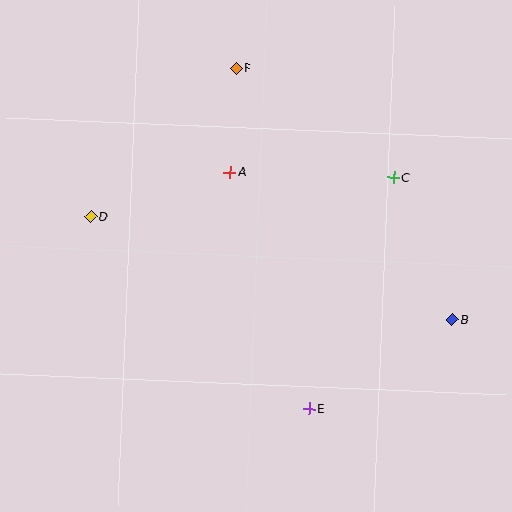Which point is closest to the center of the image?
Point A at (230, 172) is closest to the center.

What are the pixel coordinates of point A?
Point A is at (230, 172).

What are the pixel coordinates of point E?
Point E is at (309, 409).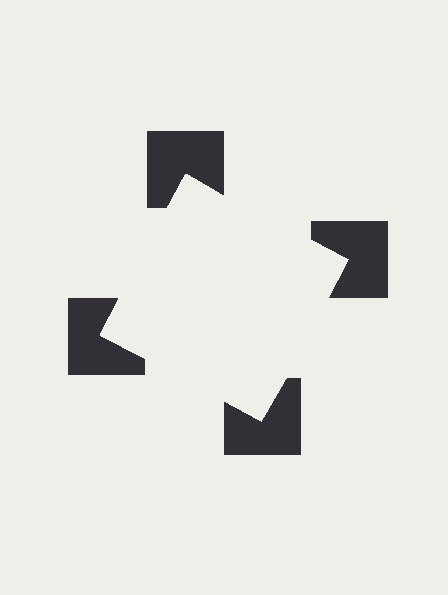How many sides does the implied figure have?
4 sides.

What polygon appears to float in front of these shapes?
An illusory square — its edges are inferred from the aligned wedge cuts in the notched squares, not physically drawn.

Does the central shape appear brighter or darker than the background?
It typically appears slightly brighter than the background, even though no actual brightness change is drawn.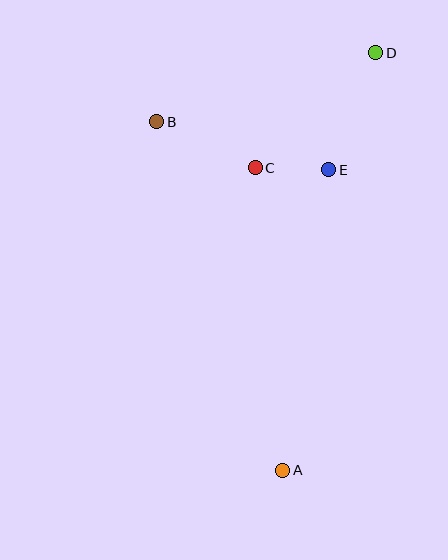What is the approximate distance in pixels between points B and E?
The distance between B and E is approximately 179 pixels.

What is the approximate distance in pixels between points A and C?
The distance between A and C is approximately 304 pixels.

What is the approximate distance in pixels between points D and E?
The distance between D and E is approximately 126 pixels.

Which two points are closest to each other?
Points C and E are closest to each other.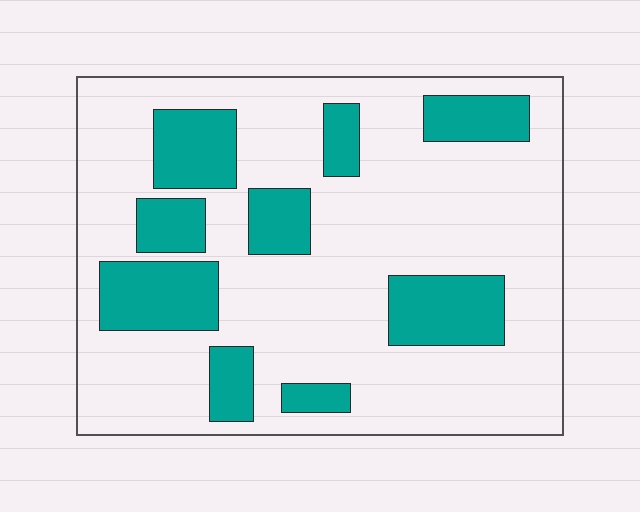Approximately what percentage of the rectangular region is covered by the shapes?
Approximately 25%.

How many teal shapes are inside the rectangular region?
9.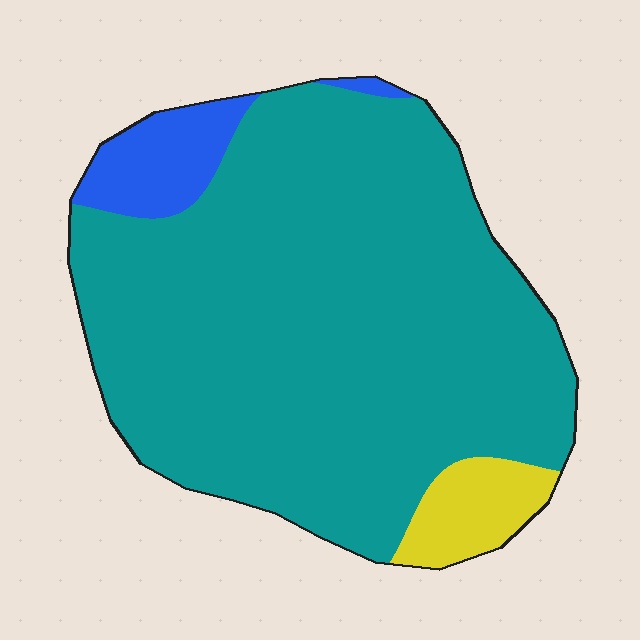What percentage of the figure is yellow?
Yellow takes up about one tenth (1/10) of the figure.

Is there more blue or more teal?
Teal.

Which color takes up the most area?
Teal, at roughly 85%.